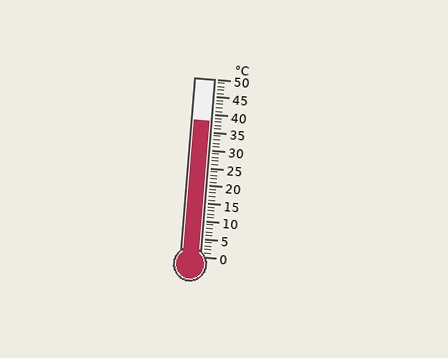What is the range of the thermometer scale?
The thermometer scale ranges from 0°C to 50°C.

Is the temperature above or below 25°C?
The temperature is above 25°C.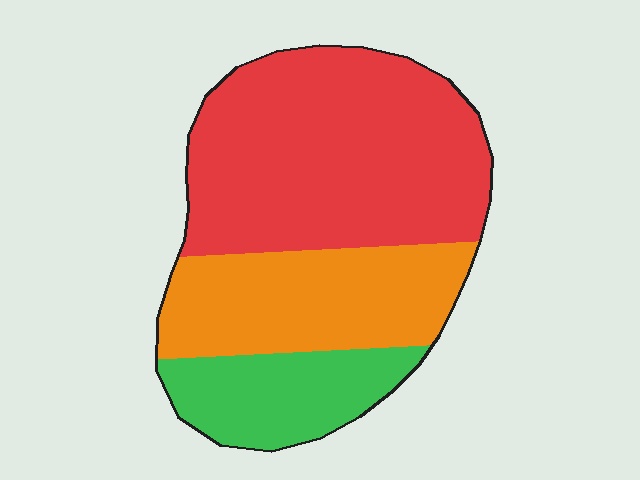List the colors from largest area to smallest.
From largest to smallest: red, orange, green.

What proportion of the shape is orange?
Orange covers about 30% of the shape.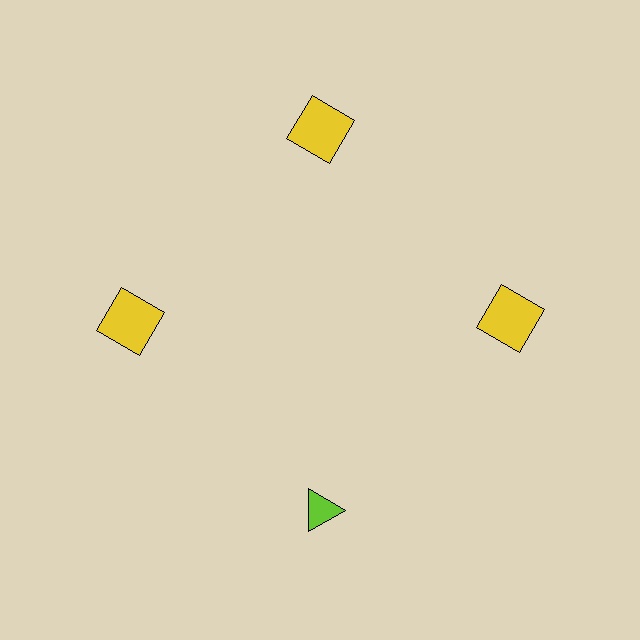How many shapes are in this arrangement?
There are 4 shapes arranged in a ring pattern.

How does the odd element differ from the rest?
It differs in both color (lime instead of yellow) and shape (triangle instead of square).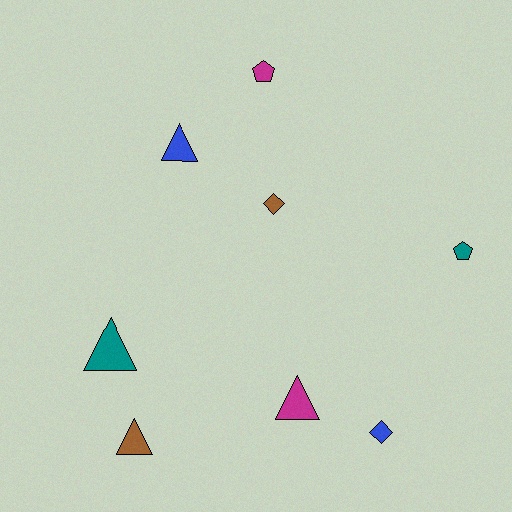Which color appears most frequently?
Teal, with 2 objects.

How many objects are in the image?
There are 8 objects.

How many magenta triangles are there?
There is 1 magenta triangle.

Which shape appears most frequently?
Triangle, with 4 objects.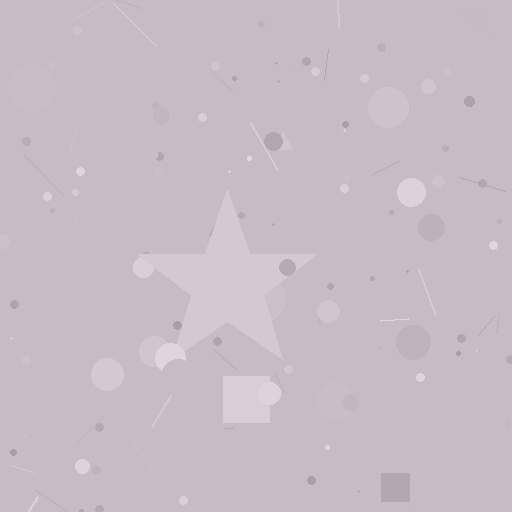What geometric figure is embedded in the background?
A star is embedded in the background.